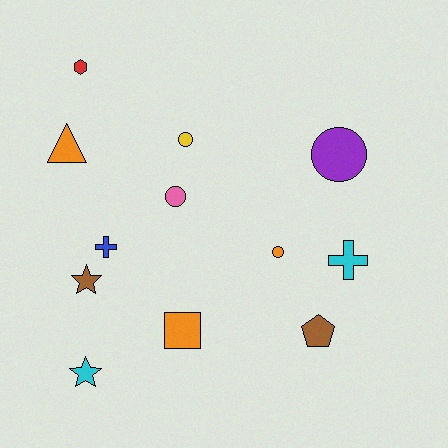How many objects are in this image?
There are 12 objects.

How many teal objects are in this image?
There are no teal objects.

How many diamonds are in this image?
There are no diamonds.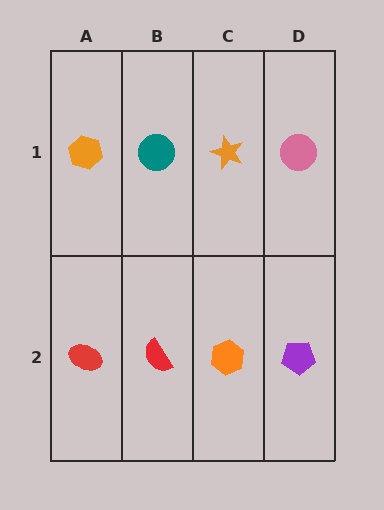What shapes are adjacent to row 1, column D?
A purple pentagon (row 2, column D), an orange star (row 1, column C).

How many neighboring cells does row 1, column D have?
2.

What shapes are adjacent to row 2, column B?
A teal circle (row 1, column B), a red ellipse (row 2, column A), an orange hexagon (row 2, column C).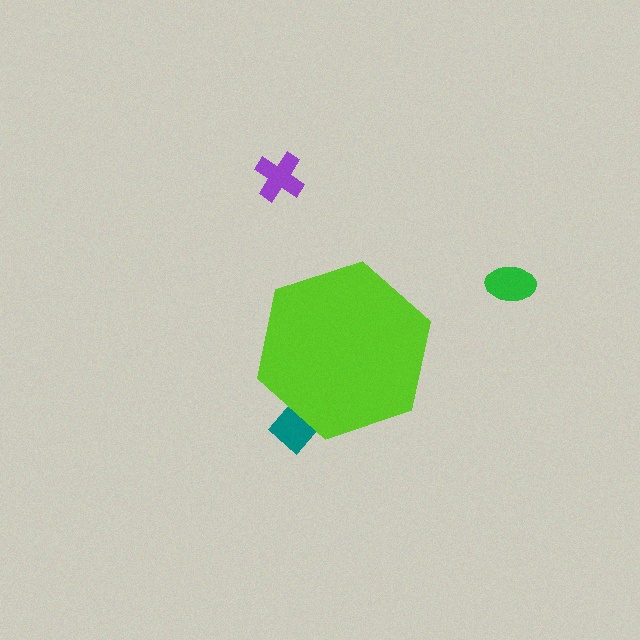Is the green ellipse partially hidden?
No, the green ellipse is fully visible.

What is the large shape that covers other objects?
A lime hexagon.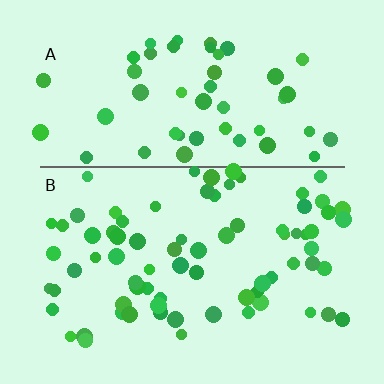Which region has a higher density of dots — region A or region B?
B (the bottom).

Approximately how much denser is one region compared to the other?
Approximately 1.4× — region B over region A.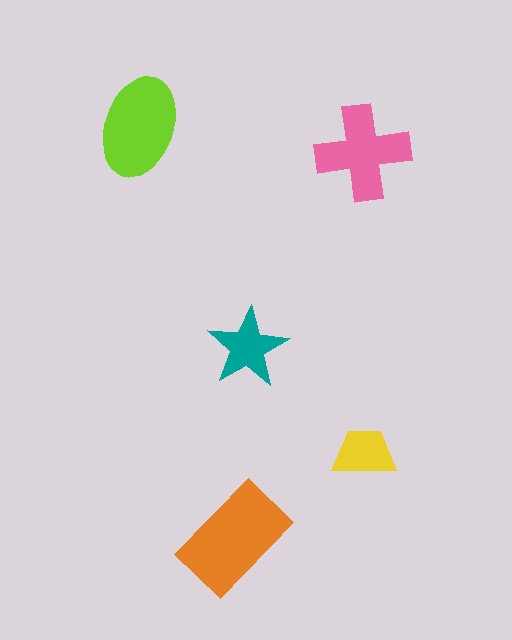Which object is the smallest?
The yellow trapezoid.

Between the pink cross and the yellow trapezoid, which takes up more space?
The pink cross.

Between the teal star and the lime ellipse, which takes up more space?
The lime ellipse.